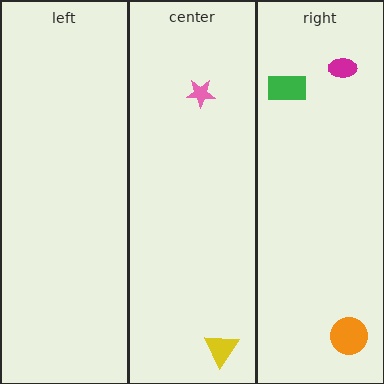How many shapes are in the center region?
2.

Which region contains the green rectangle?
The right region.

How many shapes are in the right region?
3.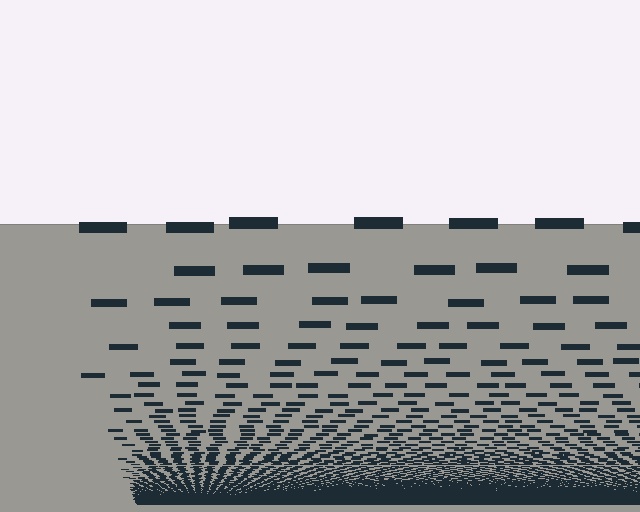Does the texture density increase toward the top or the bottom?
Density increases toward the bottom.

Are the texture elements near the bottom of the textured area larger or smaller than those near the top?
Smaller. The gradient is inverted — elements near the bottom are smaller and denser.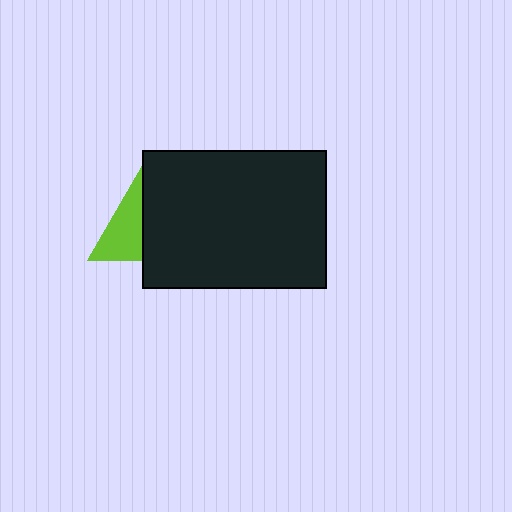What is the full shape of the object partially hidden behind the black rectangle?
The partially hidden object is a lime triangle.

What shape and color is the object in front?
The object in front is a black rectangle.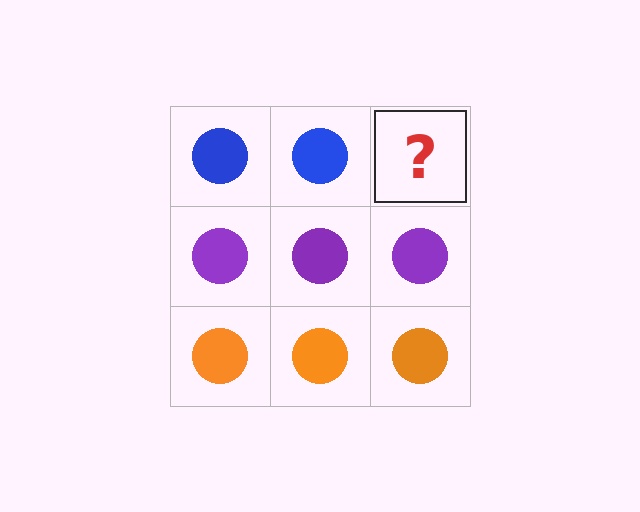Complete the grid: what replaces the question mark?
The question mark should be replaced with a blue circle.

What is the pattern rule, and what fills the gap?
The rule is that each row has a consistent color. The gap should be filled with a blue circle.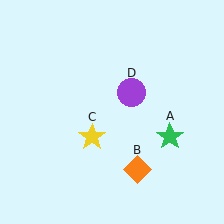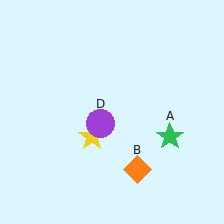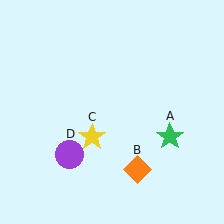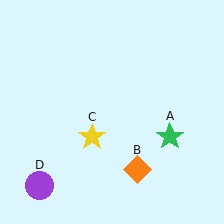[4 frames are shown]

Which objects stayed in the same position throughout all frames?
Green star (object A) and orange diamond (object B) and yellow star (object C) remained stationary.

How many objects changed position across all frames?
1 object changed position: purple circle (object D).